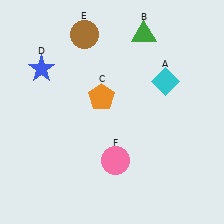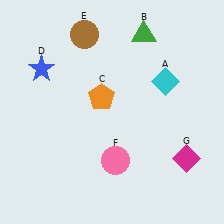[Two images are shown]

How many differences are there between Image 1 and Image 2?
There is 1 difference between the two images.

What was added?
A magenta diamond (G) was added in Image 2.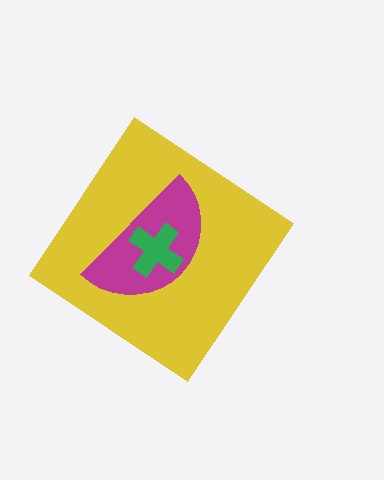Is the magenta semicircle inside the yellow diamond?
Yes.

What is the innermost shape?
The green cross.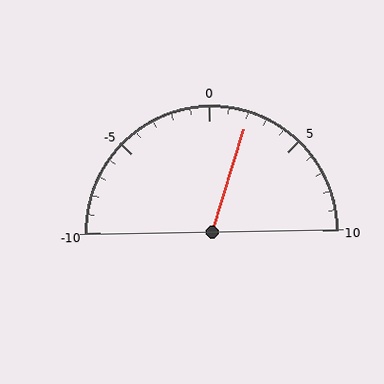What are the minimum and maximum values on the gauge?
The gauge ranges from -10 to 10.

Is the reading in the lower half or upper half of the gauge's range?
The reading is in the upper half of the range (-10 to 10).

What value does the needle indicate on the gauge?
The needle indicates approximately 2.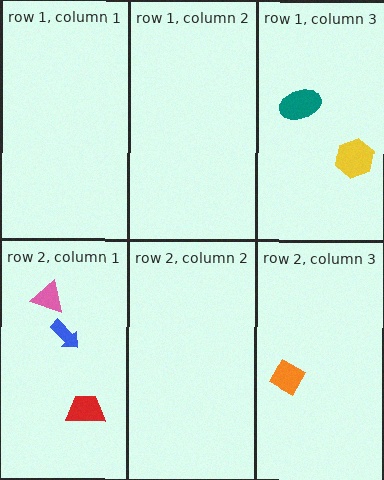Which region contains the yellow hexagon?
The row 1, column 3 region.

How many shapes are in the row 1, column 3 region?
2.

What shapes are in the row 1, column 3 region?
The teal ellipse, the yellow hexagon.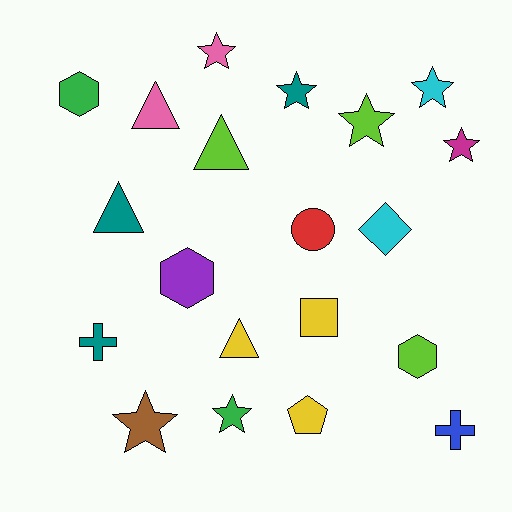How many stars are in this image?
There are 7 stars.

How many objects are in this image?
There are 20 objects.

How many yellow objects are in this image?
There are 3 yellow objects.